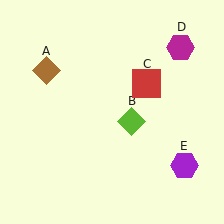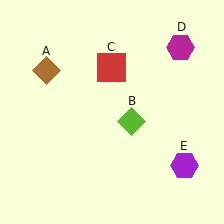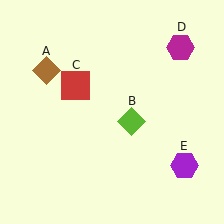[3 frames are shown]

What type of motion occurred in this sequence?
The red square (object C) rotated counterclockwise around the center of the scene.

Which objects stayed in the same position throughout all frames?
Brown diamond (object A) and lime diamond (object B) and magenta hexagon (object D) and purple hexagon (object E) remained stationary.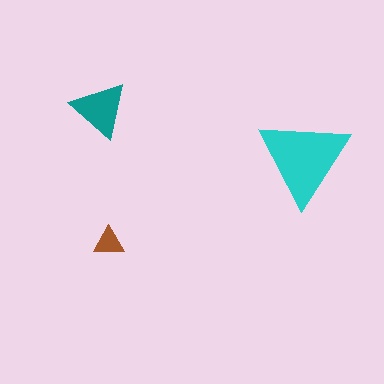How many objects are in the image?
There are 3 objects in the image.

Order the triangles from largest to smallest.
the cyan one, the teal one, the brown one.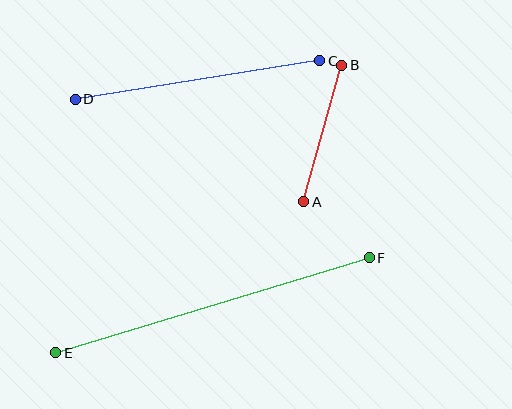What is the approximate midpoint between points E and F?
The midpoint is at approximately (213, 305) pixels.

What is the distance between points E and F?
The distance is approximately 328 pixels.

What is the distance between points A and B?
The distance is approximately 142 pixels.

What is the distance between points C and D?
The distance is approximately 247 pixels.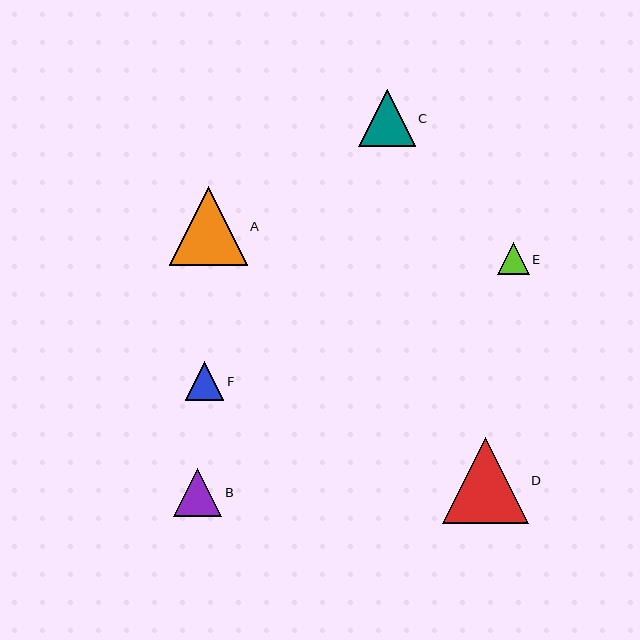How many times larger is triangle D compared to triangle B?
Triangle D is approximately 1.8 times the size of triangle B.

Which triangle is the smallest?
Triangle E is the smallest with a size of approximately 32 pixels.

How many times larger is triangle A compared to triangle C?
Triangle A is approximately 1.4 times the size of triangle C.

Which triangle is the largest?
Triangle D is the largest with a size of approximately 86 pixels.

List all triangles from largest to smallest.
From largest to smallest: D, A, C, B, F, E.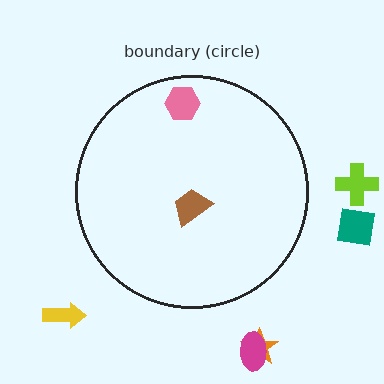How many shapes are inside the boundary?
2 inside, 5 outside.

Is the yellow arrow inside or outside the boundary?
Outside.